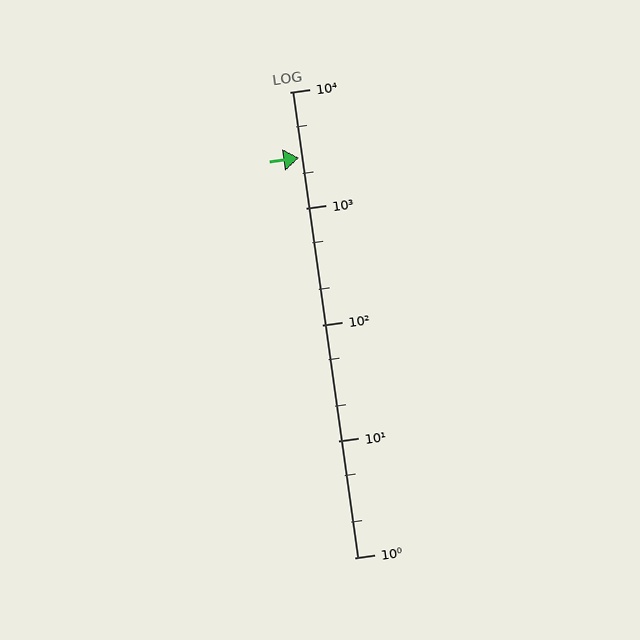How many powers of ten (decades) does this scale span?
The scale spans 4 decades, from 1 to 10000.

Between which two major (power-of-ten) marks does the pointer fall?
The pointer is between 1000 and 10000.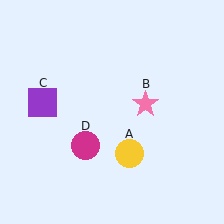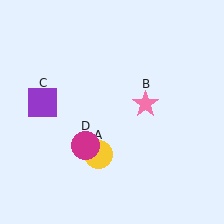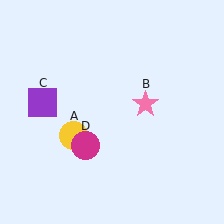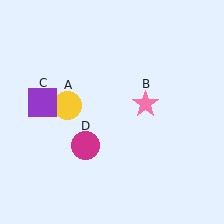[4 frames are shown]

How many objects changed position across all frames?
1 object changed position: yellow circle (object A).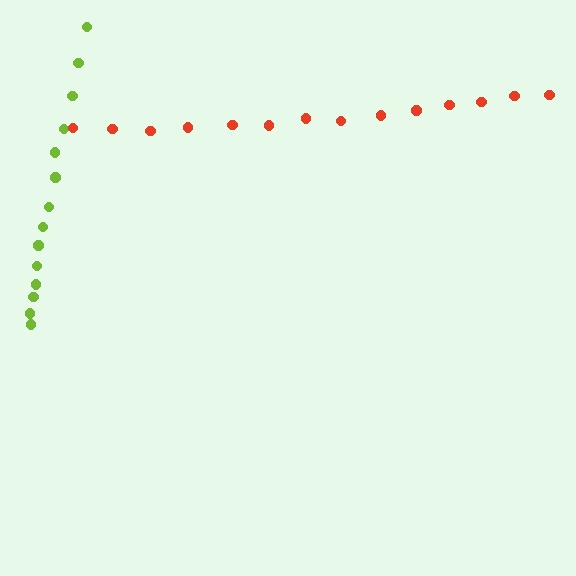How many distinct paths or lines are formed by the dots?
There are 2 distinct paths.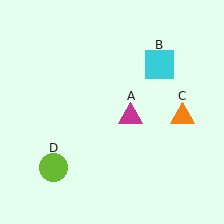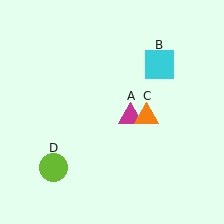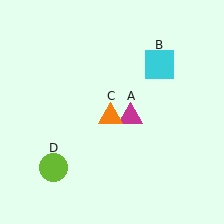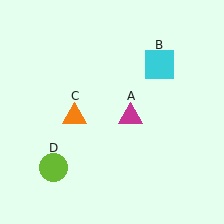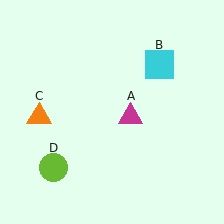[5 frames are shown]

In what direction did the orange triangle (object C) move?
The orange triangle (object C) moved left.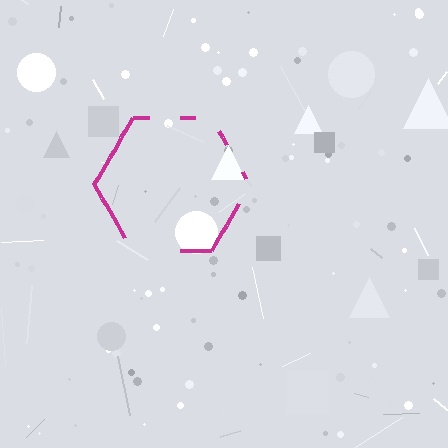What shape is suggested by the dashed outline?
The dashed outline suggests a hexagon.